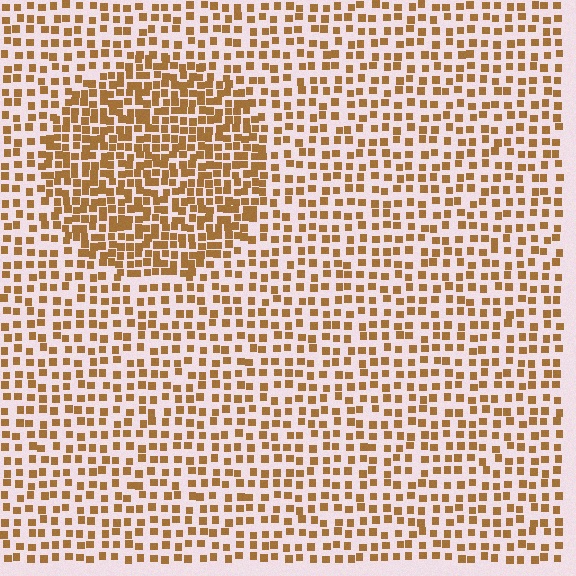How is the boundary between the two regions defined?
The boundary is defined by a change in element density (approximately 1.9x ratio). All elements are the same color, size, and shape.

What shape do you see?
I see a circle.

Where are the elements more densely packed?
The elements are more densely packed inside the circle boundary.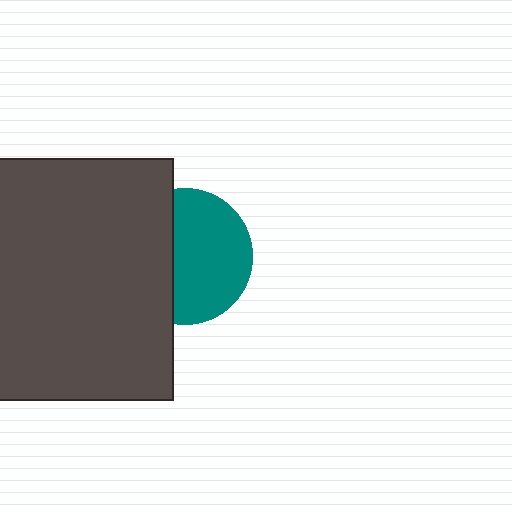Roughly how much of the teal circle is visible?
About half of it is visible (roughly 61%).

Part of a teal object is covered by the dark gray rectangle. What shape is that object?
It is a circle.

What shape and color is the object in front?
The object in front is a dark gray rectangle.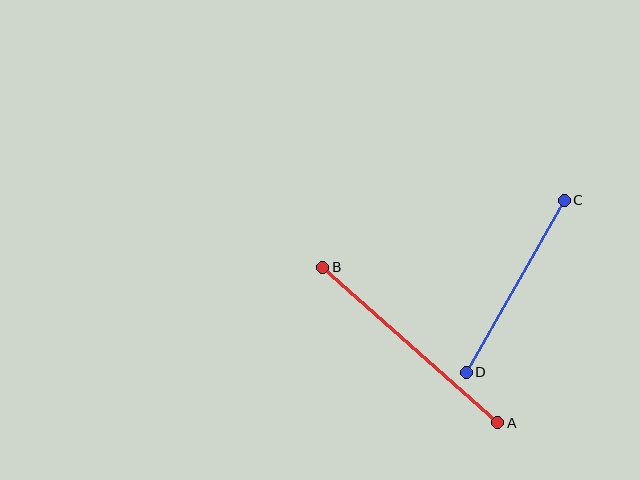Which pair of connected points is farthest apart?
Points A and B are farthest apart.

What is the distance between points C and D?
The distance is approximately 198 pixels.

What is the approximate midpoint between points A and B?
The midpoint is at approximately (410, 345) pixels.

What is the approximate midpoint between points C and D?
The midpoint is at approximately (515, 286) pixels.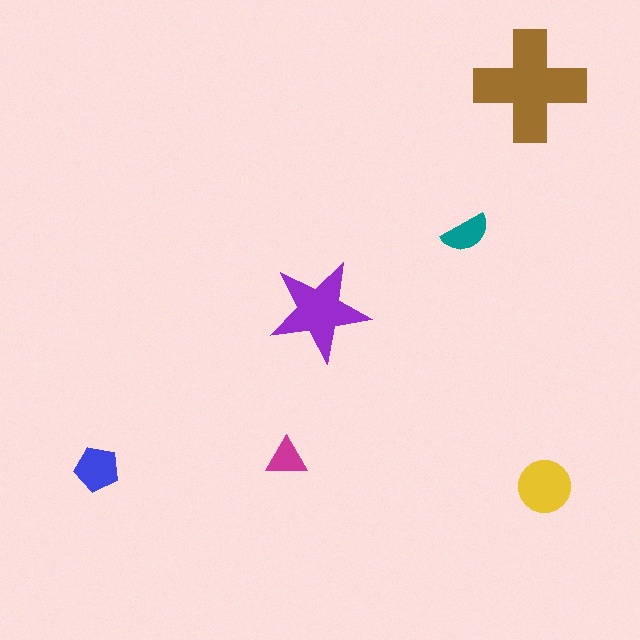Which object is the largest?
The brown cross.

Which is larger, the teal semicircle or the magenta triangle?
The teal semicircle.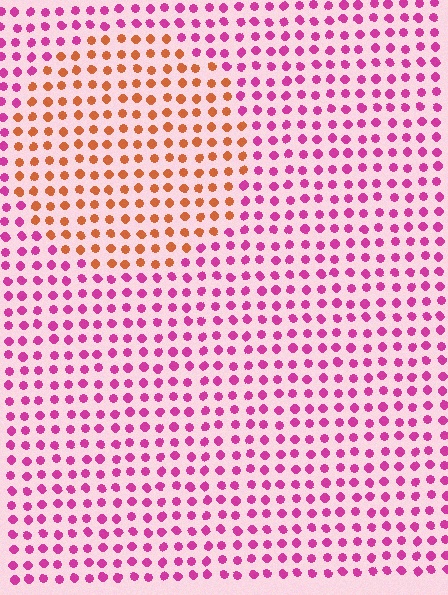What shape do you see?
I see a circle.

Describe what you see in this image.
The image is filled with small magenta elements in a uniform arrangement. A circle-shaped region is visible where the elements are tinted to a slightly different hue, forming a subtle color boundary.